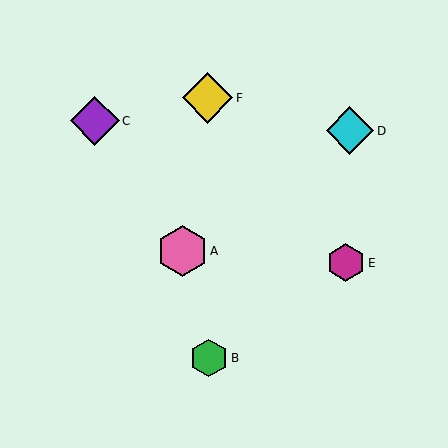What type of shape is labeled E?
Shape E is a magenta hexagon.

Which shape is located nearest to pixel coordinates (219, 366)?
The green hexagon (labeled B) at (209, 358) is nearest to that location.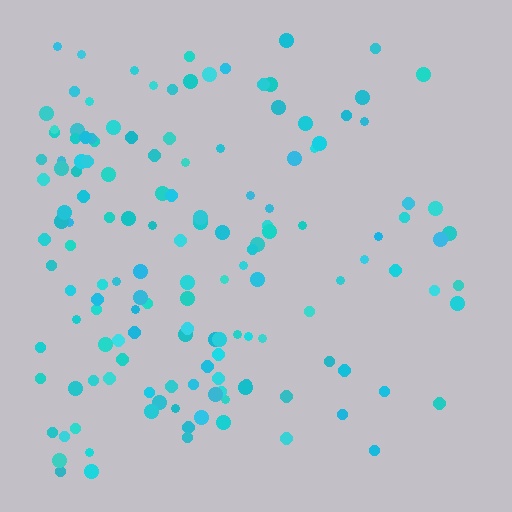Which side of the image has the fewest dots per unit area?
The right.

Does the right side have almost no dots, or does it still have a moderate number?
Still a moderate number, just noticeably fewer than the left.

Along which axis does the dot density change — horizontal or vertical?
Horizontal.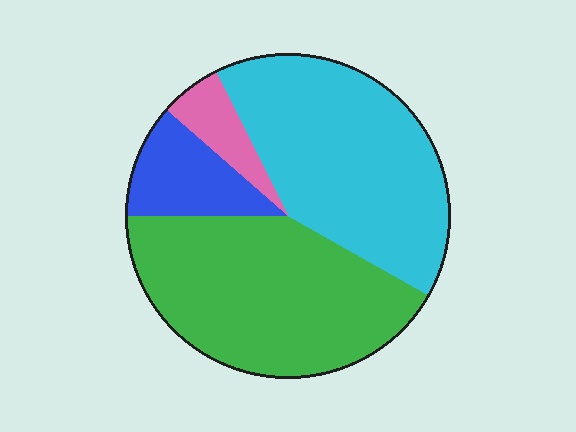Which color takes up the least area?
Pink, at roughly 5%.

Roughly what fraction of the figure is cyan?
Cyan takes up between a third and a half of the figure.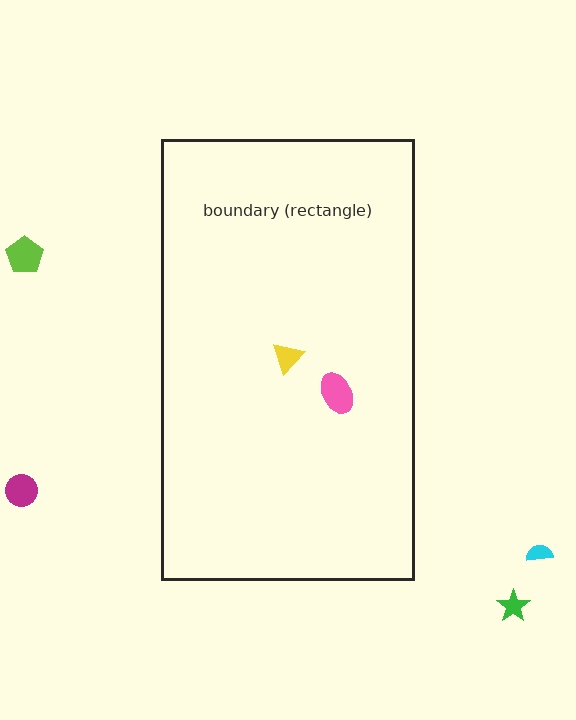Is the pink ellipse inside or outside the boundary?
Inside.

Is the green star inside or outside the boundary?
Outside.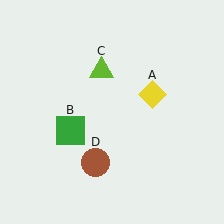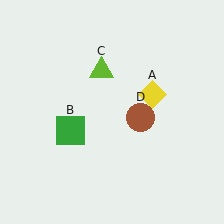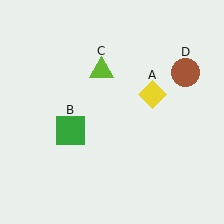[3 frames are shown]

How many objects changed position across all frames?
1 object changed position: brown circle (object D).